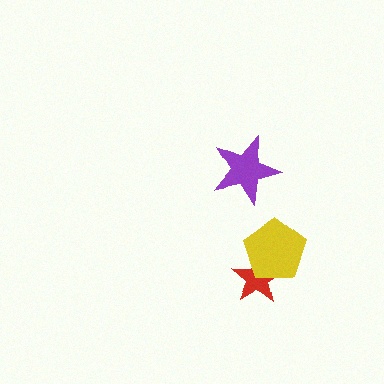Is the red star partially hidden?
Yes, it is partially covered by another shape.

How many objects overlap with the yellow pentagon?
1 object overlaps with the yellow pentagon.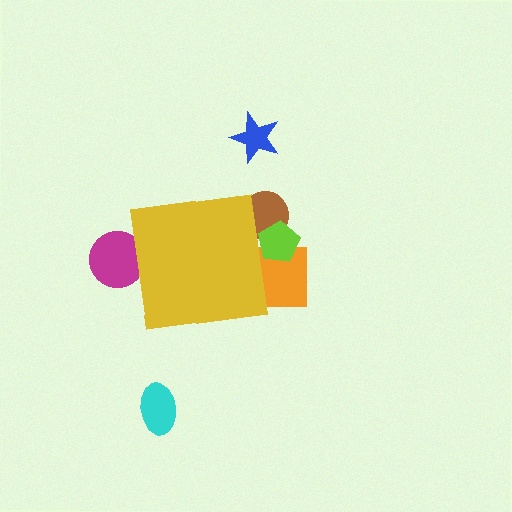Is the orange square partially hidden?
Yes, the orange square is partially hidden behind the yellow square.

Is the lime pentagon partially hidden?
Yes, the lime pentagon is partially hidden behind the yellow square.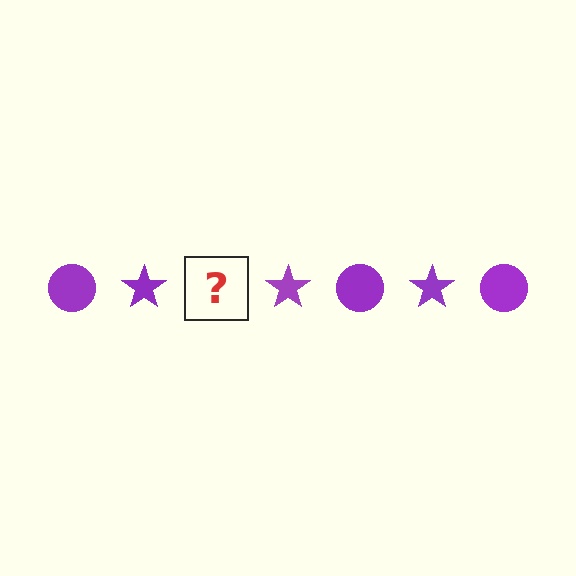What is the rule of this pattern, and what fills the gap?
The rule is that the pattern cycles through circle, star shapes in purple. The gap should be filled with a purple circle.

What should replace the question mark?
The question mark should be replaced with a purple circle.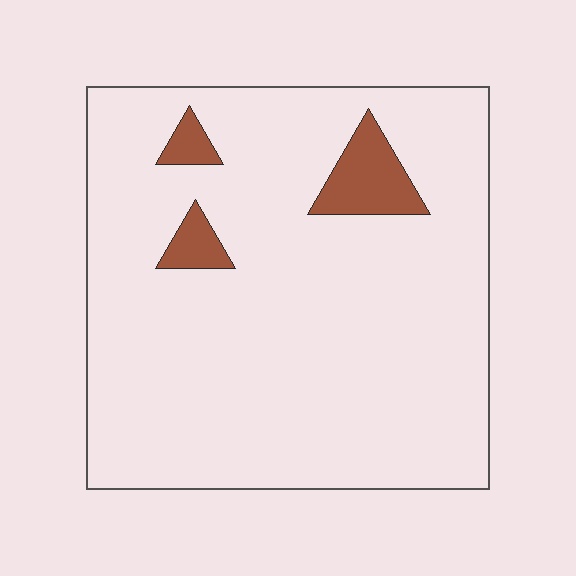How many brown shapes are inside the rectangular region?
3.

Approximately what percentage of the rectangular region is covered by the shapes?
Approximately 5%.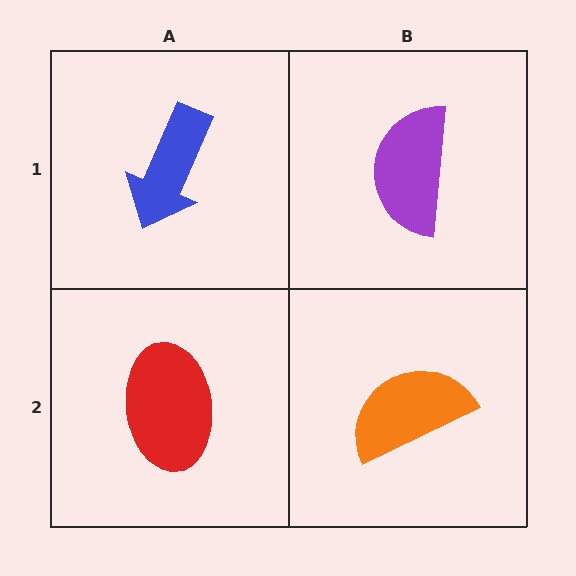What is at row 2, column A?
A red ellipse.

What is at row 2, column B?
An orange semicircle.